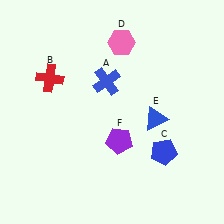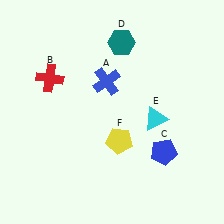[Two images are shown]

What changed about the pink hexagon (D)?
In Image 1, D is pink. In Image 2, it changed to teal.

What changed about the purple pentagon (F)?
In Image 1, F is purple. In Image 2, it changed to yellow.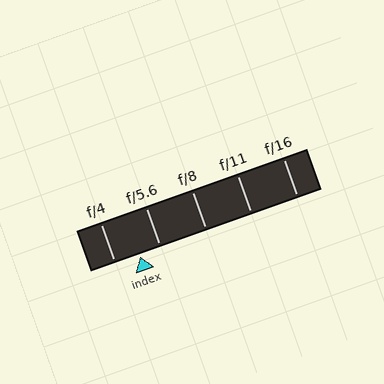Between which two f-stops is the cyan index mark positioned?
The index mark is between f/4 and f/5.6.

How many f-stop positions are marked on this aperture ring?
There are 5 f-stop positions marked.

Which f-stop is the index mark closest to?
The index mark is closest to f/5.6.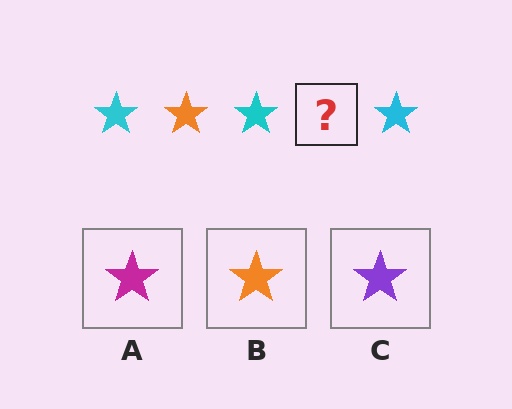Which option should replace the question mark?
Option B.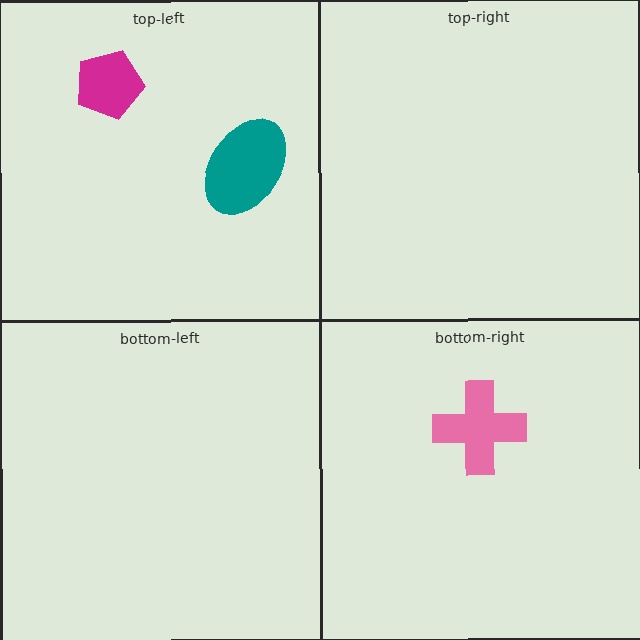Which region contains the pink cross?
The bottom-right region.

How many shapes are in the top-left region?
2.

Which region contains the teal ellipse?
The top-left region.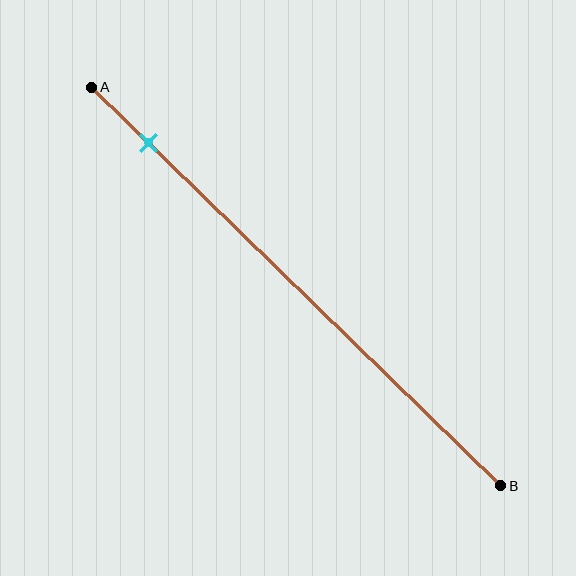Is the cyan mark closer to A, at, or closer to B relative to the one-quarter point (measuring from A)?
The cyan mark is closer to point A than the one-quarter point of segment AB.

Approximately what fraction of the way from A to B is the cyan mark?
The cyan mark is approximately 15% of the way from A to B.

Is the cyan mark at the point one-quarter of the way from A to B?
No, the mark is at about 15% from A, not at the 25% one-quarter point.